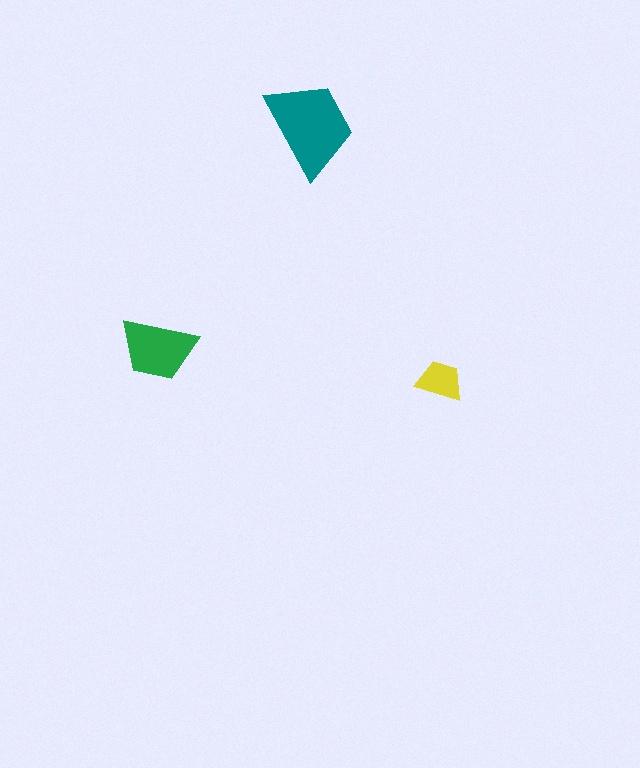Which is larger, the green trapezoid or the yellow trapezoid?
The green one.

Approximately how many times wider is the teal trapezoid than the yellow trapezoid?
About 2 times wider.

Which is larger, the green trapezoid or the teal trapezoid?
The teal one.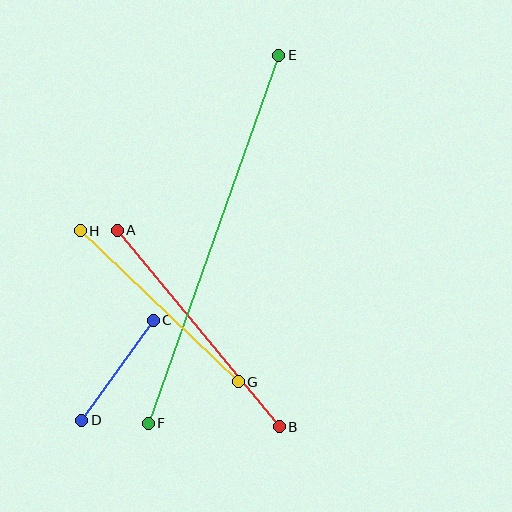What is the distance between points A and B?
The distance is approximately 255 pixels.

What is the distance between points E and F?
The distance is approximately 390 pixels.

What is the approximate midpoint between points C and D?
The midpoint is at approximately (118, 370) pixels.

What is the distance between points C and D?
The distance is approximately 123 pixels.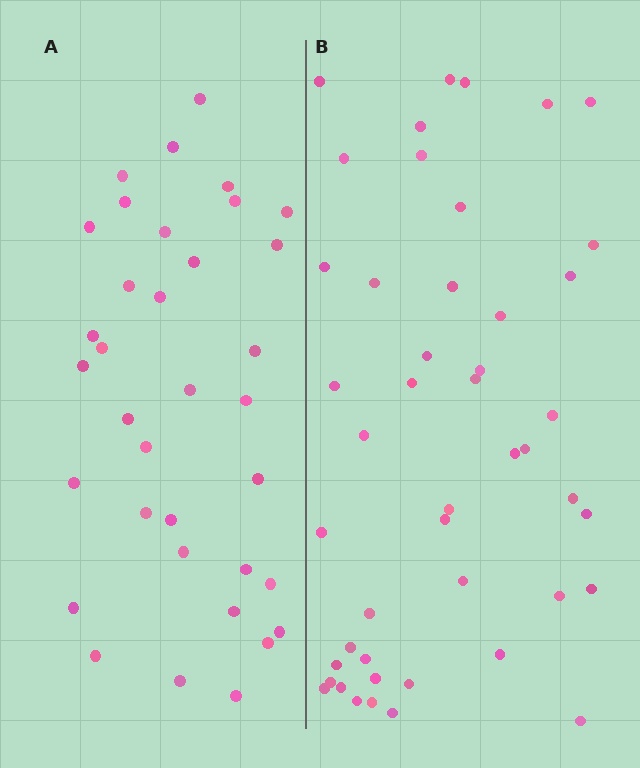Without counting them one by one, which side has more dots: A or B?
Region B (the right region) has more dots.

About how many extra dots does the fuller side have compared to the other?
Region B has roughly 12 or so more dots than region A.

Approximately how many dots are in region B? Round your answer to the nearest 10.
About 50 dots. (The exact count is 46, which rounds to 50.)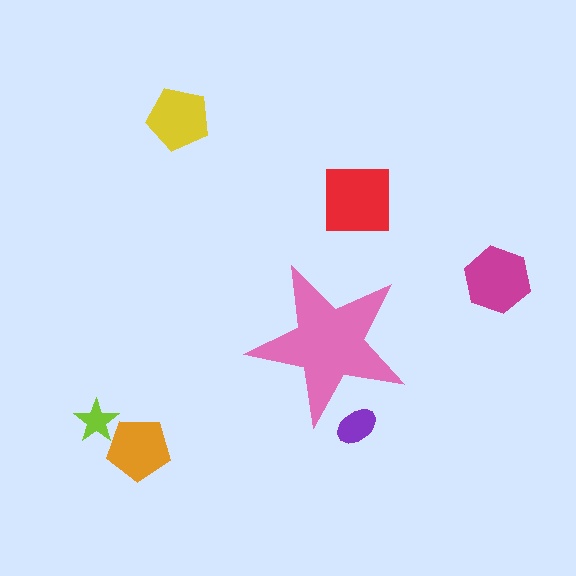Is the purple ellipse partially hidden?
Yes, the purple ellipse is partially hidden behind the pink star.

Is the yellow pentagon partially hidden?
No, the yellow pentagon is fully visible.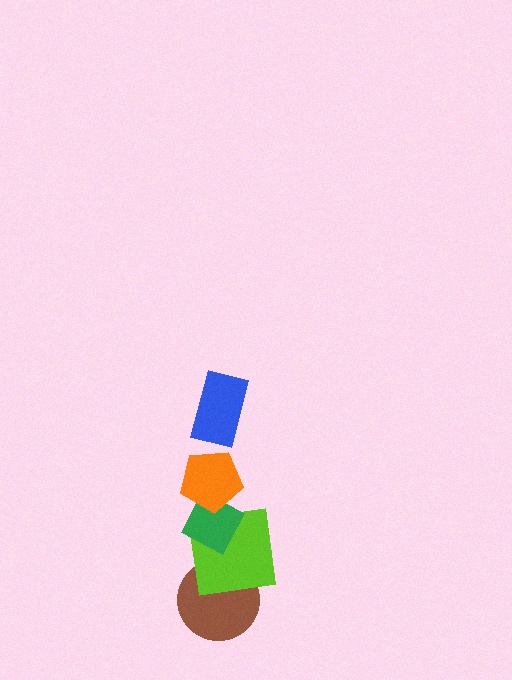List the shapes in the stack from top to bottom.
From top to bottom: the blue rectangle, the orange pentagon, the green diamond, the lime square, the brown circle.